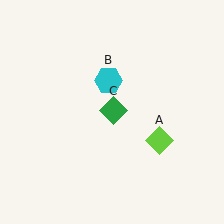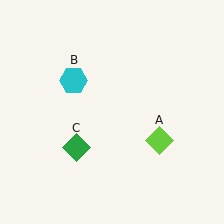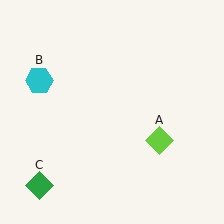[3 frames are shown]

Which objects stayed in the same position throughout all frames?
Lime diamond (object A) remained stationary.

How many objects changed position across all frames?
2 objects changed position: cyan hexagon (object B), green diamond (object C).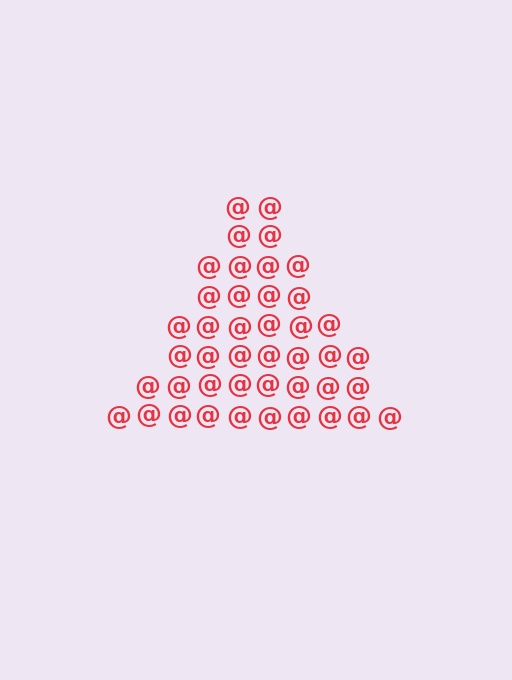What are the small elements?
The small elements are at signs.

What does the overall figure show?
The overall figure shows a triangle.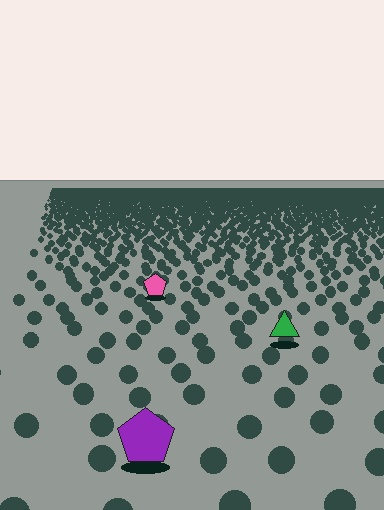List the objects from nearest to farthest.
From nearest to farthest: the purple pentagon, the green triangle, the pink pentagon.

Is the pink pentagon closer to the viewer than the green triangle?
No. The green triangle is closer — you can tell from the texture gradient: the ground texture is coarser near it.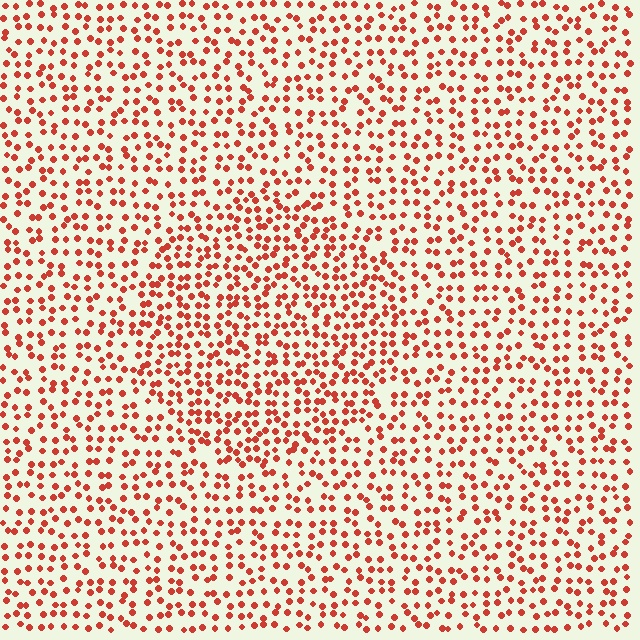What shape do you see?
I see a circle.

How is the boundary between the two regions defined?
The boundary is defined by a change in element density (approximately 1.5x ratio). All elements are the same color, size, and shape.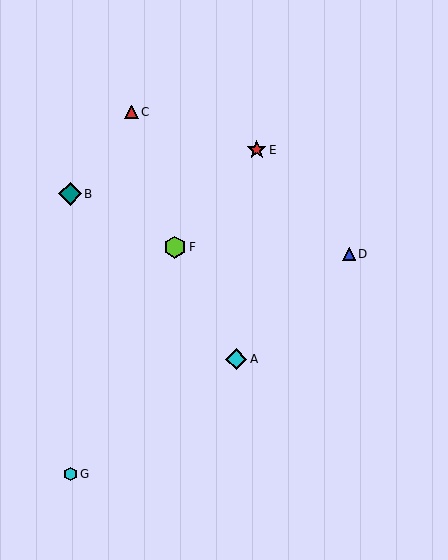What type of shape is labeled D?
Shape D is a blue triangle.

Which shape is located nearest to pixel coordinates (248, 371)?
The cyan diamond (labeled A) at (236, 359) is nearest to that location.